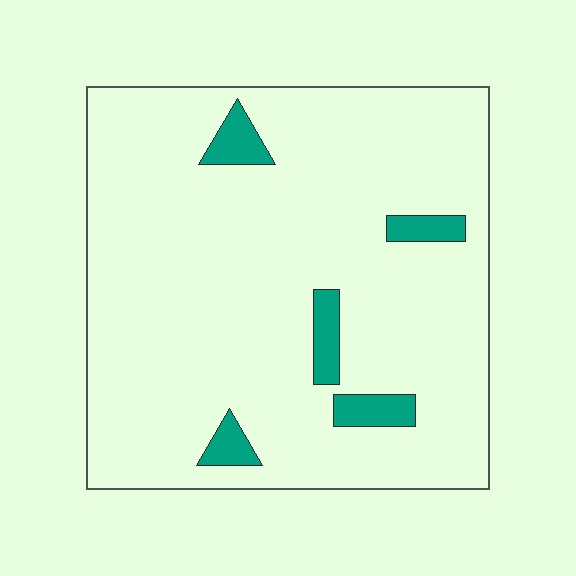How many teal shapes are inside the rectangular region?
5.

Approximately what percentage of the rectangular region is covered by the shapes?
Approximately 5%.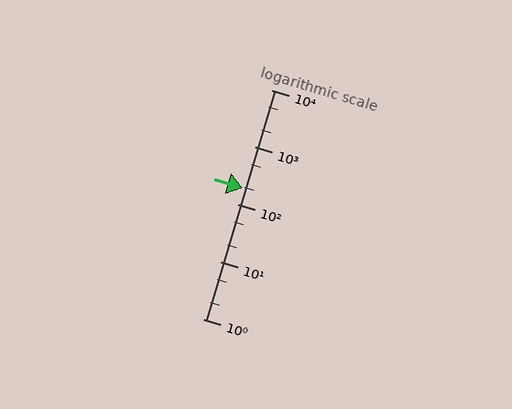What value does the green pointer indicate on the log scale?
The pointer indicates approximately 190.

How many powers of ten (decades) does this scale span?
The scale spans 4 decades, from 1 to 10000.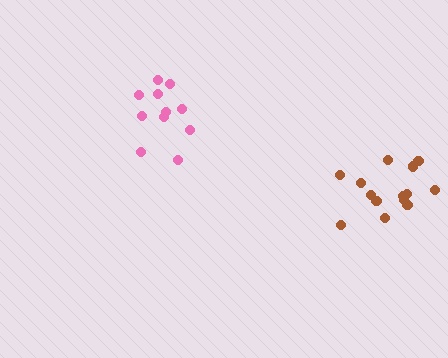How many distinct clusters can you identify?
There are 2 distinct clusters.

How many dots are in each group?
Group 1: 11 dots, Group 2: 14 dots (25 total).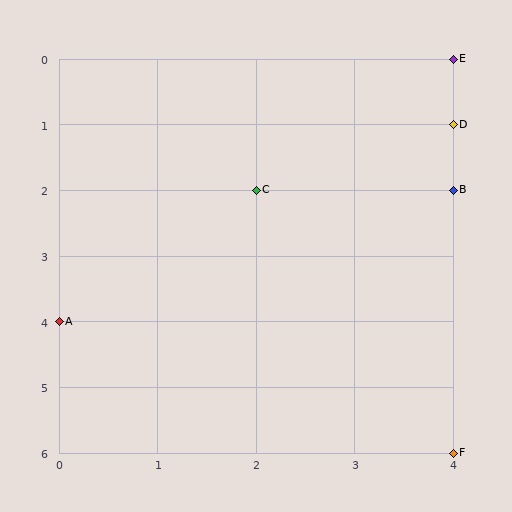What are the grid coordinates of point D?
Point D is at grid coordinates (4, 1).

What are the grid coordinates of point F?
Point F is at grid coordinates (4, 6).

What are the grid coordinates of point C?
Point C is at grid coordinates (2, 2).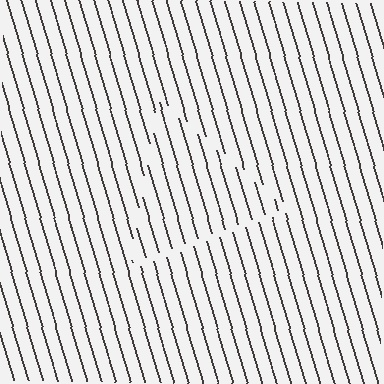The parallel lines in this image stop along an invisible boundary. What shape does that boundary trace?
An illusory triangle. The interior of the shape contains the same grating, shifted by half a period — the contour is defined by the phase discontinuity where line-ends from the inner and outer gratings abut.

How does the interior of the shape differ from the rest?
The interior of the shape contains the same grating, shifted by half a period — the contour is defined by the phase discontinuity where line-ends from the inner and outer gratings abut.